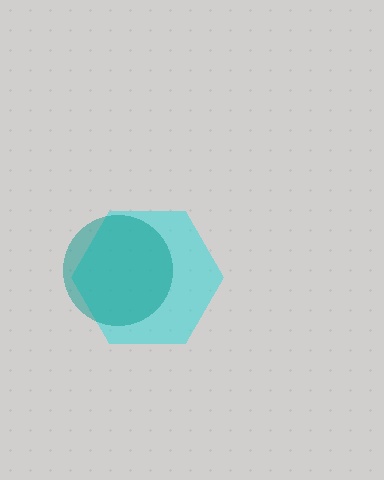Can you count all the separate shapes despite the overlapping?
Yes, there are 2 separate shapes.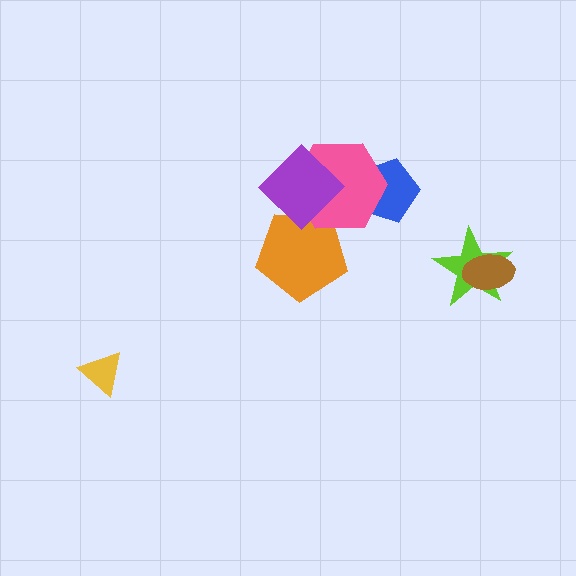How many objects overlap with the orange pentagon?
2 objects overlap with the orange pentagon.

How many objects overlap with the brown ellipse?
1 object overlaps with the brown ellipse.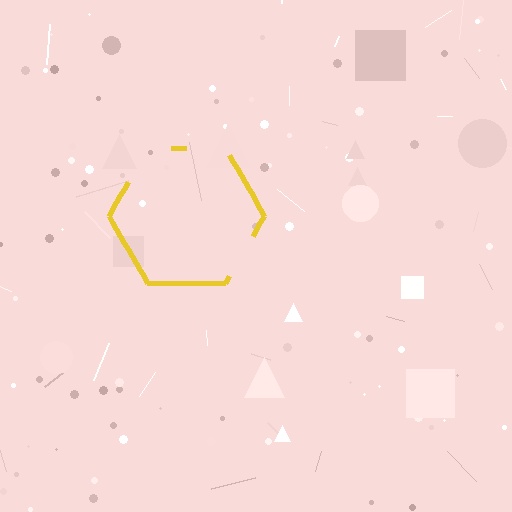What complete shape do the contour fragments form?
The contour fragments form a hexagon.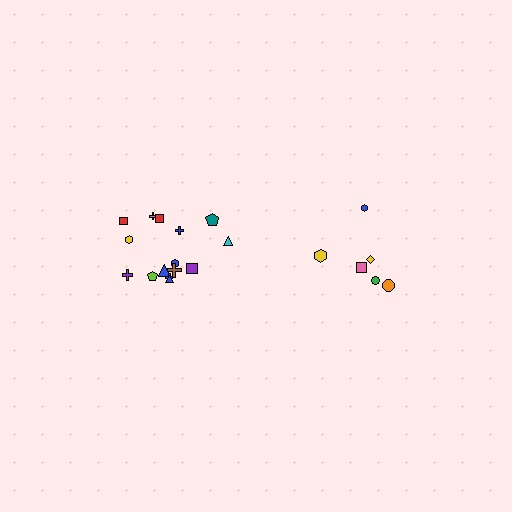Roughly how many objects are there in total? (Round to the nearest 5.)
Roughly 20 objects in total.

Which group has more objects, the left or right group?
The left group.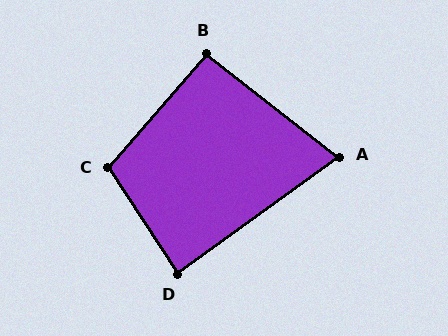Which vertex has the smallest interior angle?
A, at approximately 74 degrees.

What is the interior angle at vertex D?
Approximately 87 degrees (approximately right).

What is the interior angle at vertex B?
Approximately 93 degrees (approximately right).